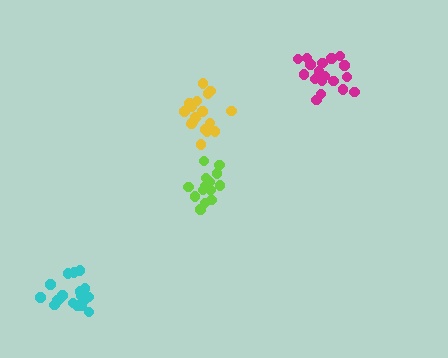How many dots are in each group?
Group 1: 18 dots, Group 2: 17 dots, Group 3: 18 dots, Group 4: 14 dots (67 total).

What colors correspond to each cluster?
The clusters are colored: magenta, yellow, cyan, lime.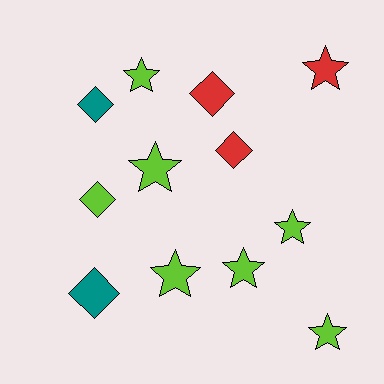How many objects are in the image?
There are 12 objects.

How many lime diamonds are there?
There is 1 lime diamond.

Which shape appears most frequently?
Star, with 7 objects.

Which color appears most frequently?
Lime, with 7 objects.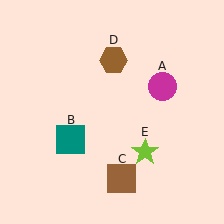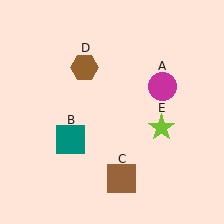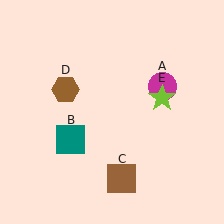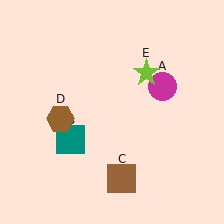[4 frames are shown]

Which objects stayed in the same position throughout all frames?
Magenta circle (object A) and teal square (object B) and brown square (object C) remained stationary.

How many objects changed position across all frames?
2 objects changed position: brown hexagon (object D), lime star (object E).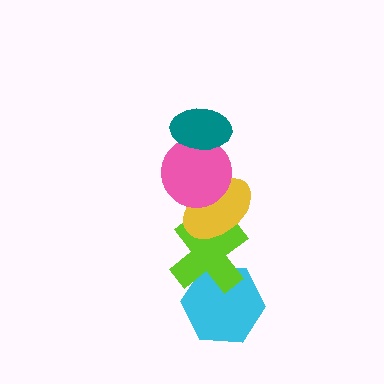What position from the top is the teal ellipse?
The teal ellipse is 1st from the top.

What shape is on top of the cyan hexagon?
The lime cross is on top of the cyan hexagon.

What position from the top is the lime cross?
The lime cross is 4th from the top.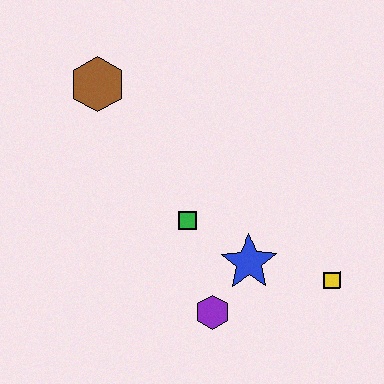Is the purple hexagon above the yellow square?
No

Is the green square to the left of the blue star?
Yes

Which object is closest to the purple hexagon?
The blue star is closest to the purple hexagon.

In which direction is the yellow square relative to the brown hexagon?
The yellow square is to the right of the brown hexagon.